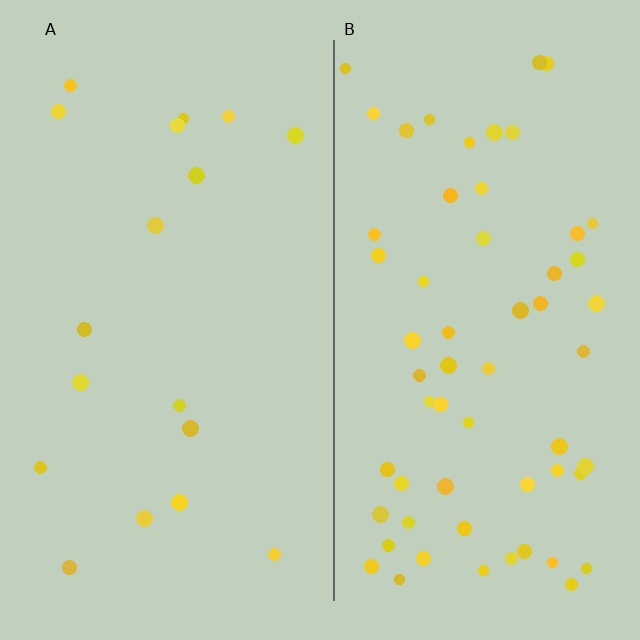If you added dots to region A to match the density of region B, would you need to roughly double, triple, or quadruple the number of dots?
Approximately triple.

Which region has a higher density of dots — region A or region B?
B (the right).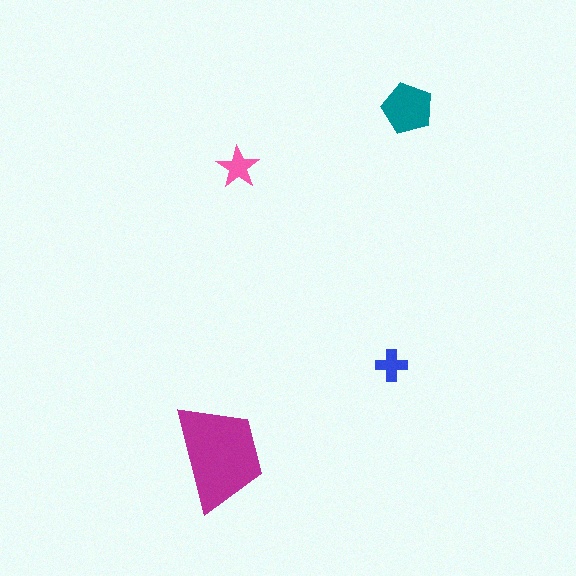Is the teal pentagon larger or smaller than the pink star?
Larger.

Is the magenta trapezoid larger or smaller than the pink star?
Larger.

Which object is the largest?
The magenta trapezoid.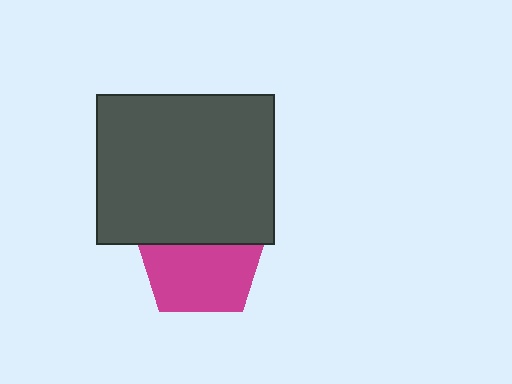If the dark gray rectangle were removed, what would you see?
You would see the complete magenta pentagon.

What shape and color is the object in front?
The object in front is a dark gray rectangle.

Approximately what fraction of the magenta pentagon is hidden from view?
Roughly 42% of the magenta pentagon is hidden behind the dark gray rectangle.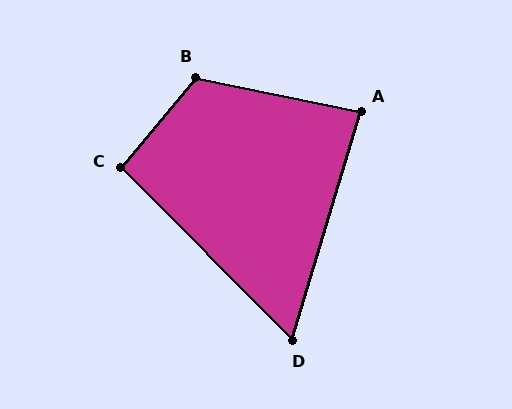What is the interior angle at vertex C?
Approximately 95 degrees (obtuse).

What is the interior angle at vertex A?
Approximately 85 degrees (acute).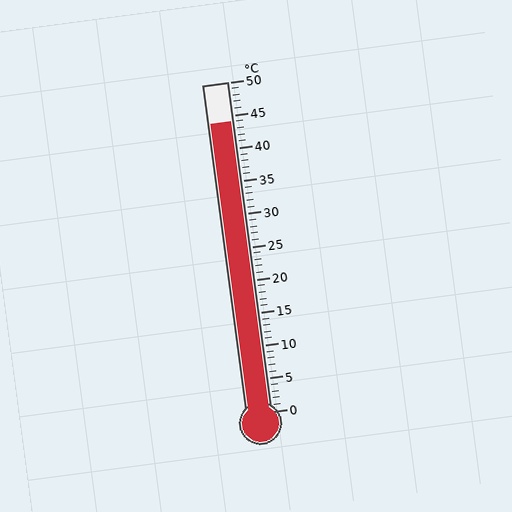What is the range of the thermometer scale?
The thermometer scale ranges from 0°C to 50°C.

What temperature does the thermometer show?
The thermometer shows approximately 44°C.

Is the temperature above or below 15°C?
The temperature is above 15°C.